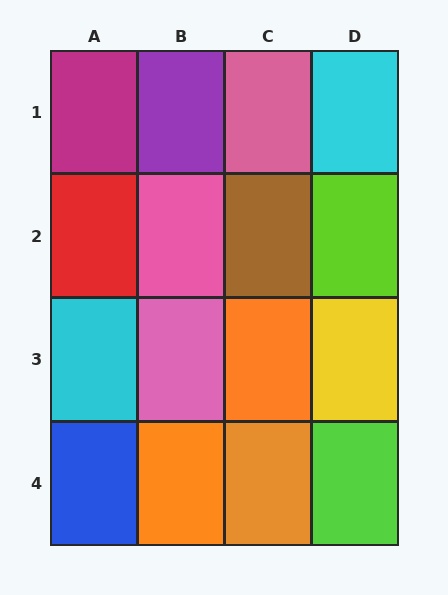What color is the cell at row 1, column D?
Cyan.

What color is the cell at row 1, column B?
Purple.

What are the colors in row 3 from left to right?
Cyan, pink, orange, yellow.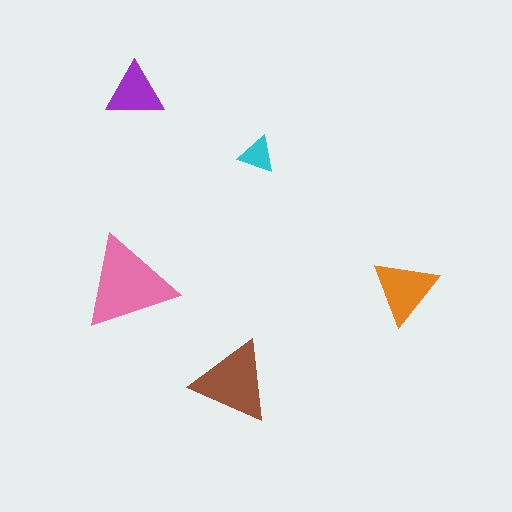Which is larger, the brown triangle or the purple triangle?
The brown one.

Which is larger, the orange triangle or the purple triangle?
The orange one.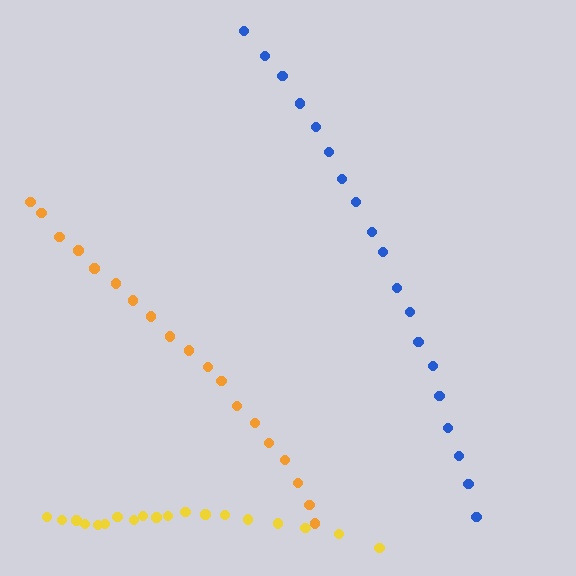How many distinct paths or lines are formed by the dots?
There are 3 distinct paths.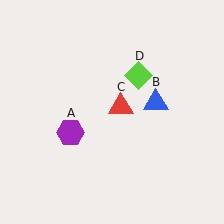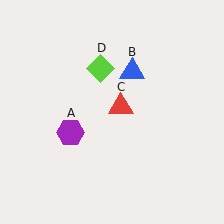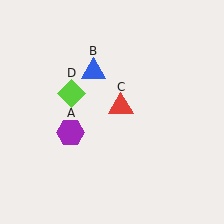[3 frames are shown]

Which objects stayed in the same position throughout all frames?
Purple hexagon (object A) and red triangle (object C) remained stationary.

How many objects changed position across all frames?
2 objects changed position: blue triangle (object B), lime diamond (object D).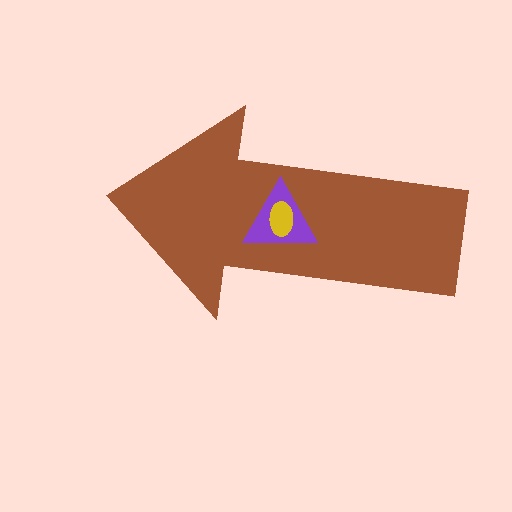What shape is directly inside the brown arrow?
The purple triangle.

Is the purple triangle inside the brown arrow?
Yes.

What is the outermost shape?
The brown arrow.